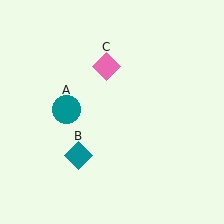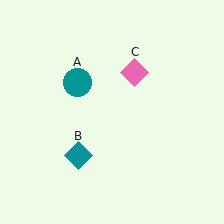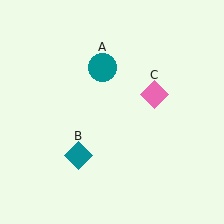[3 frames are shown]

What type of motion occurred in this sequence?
The teal circle (object A), pink diamond (object C) rotated clockwise around the center of the scene.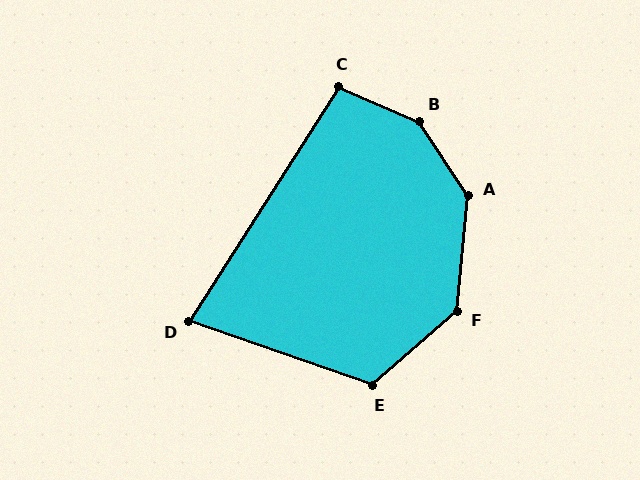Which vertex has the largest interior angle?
B, at approximately 147 degrees.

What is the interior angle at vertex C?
Approximately 99 degrees (obtuse).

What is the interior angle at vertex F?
Approximately 137 degrees (obtuse).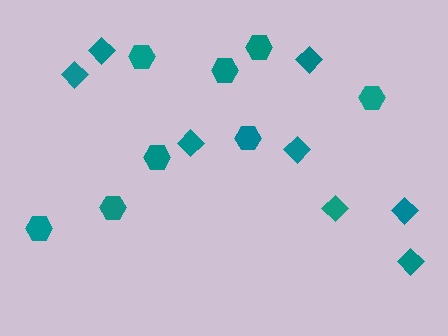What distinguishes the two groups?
There are 2 groups: one group of hexagons (8) and one group of diamonds (8).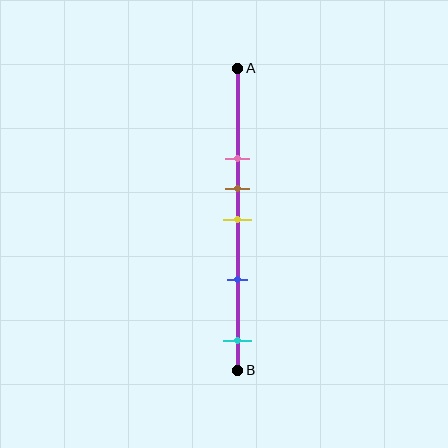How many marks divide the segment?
There are 5 marks dividing the segment.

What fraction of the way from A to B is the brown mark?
The brown mark is approximately 40% (0.4) of the way from A to B.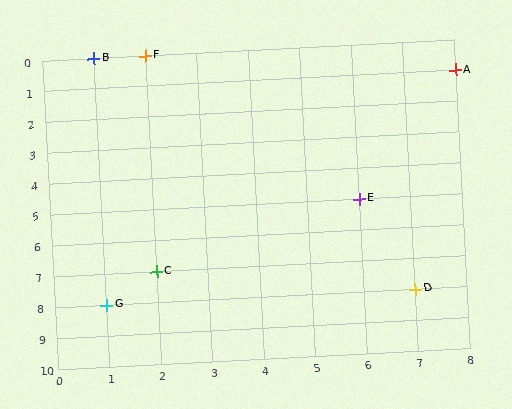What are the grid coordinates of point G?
Point G is at grid coordinates (1, 8).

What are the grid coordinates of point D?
Point D is at grid coordinates (7, 8).